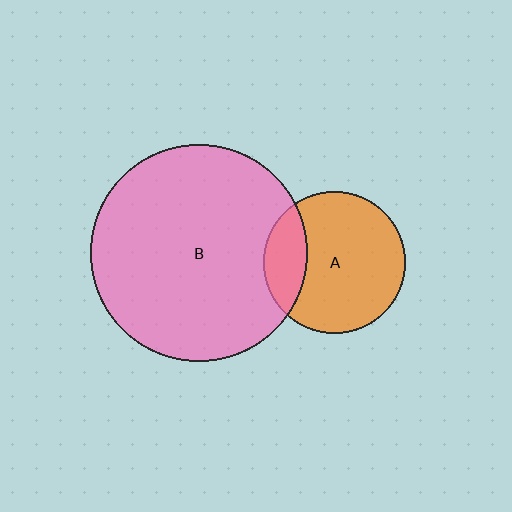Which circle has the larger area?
Circle B (pink).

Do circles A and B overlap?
Yes.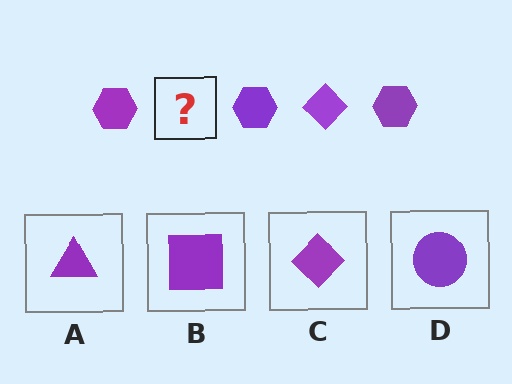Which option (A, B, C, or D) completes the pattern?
C.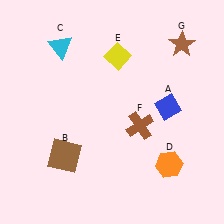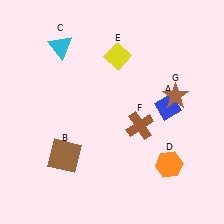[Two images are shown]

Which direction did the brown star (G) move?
The brown star (G) moved down.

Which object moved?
The brown star (G) moved down.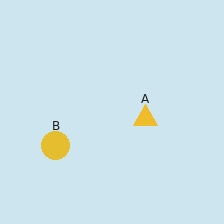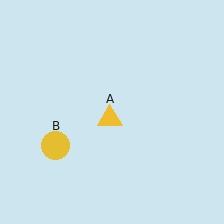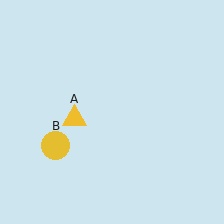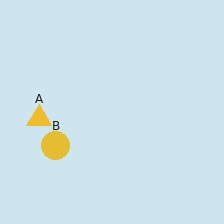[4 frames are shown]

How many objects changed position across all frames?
1 object changed position: yellow triangle (object A).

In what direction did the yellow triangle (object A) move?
The yellow triangle (object A) moved left.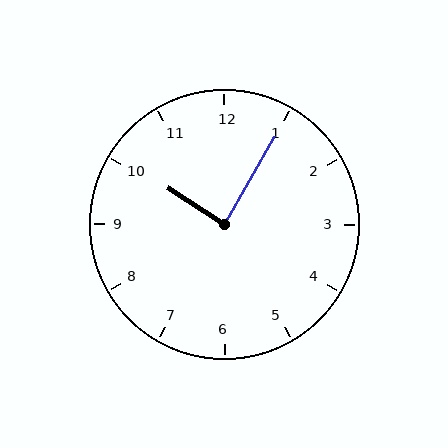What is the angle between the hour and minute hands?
Approximately 88 degrees.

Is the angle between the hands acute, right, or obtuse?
It is right.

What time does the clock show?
10:05.